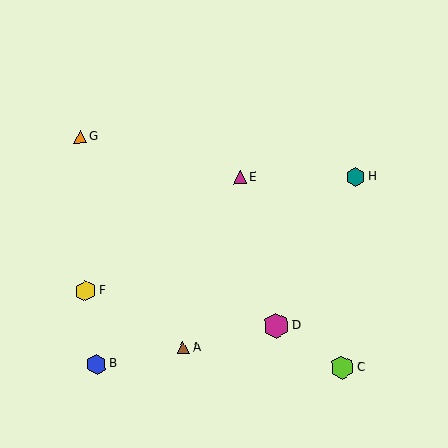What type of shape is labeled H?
Shape H is a teal hexagon.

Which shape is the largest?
The magenta hexagon (labeled D) is the largest.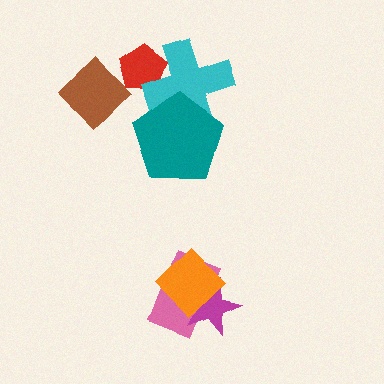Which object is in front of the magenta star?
The orange diamond is in front of the magenta star.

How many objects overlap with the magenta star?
2 objects overlap with the magenta star.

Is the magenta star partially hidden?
Yes, it is partially covered by another shape.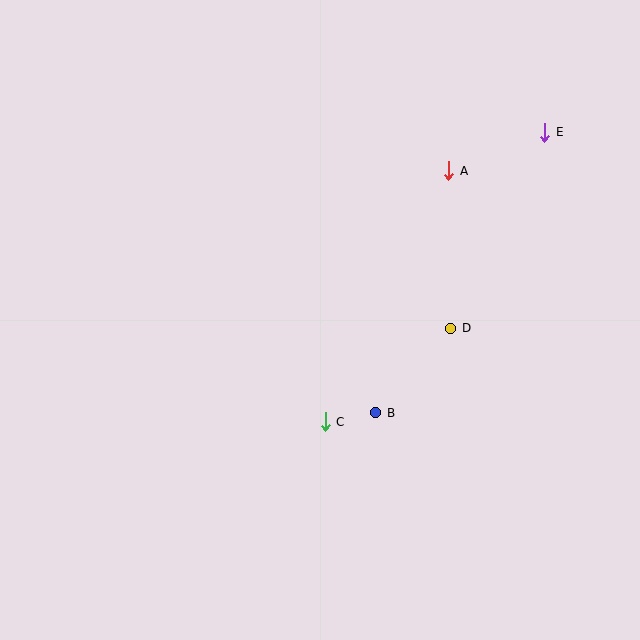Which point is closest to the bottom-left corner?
Point C is closest to the bottom-left corner.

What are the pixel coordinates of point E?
Point E is at (545, 132).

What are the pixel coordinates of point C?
Point C is at (325, 422).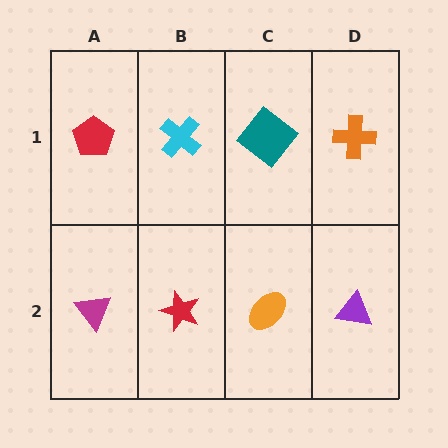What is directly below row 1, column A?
A magenta triangle.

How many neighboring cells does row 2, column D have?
2.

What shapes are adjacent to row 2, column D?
An orange cross (row 1, column D), an orange ellipse (row 2, column C).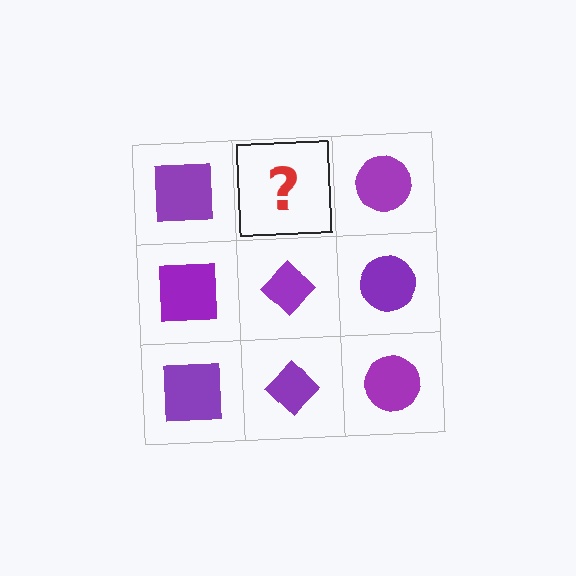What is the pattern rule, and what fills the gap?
The rule is that each column has a consistent shape. The gap should be filled with a purple diamond.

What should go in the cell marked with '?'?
The missing cell should contain a purple diamond.